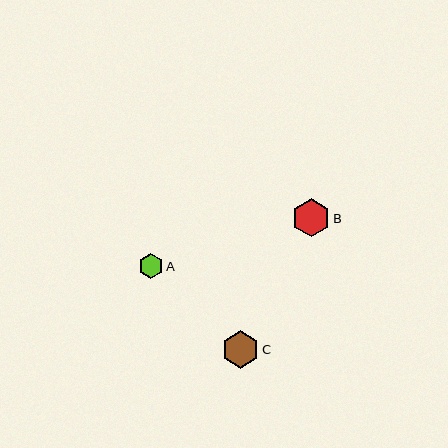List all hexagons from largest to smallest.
From largest to smallest: B, C, A.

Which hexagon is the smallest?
Hexagon A is the smallest with a size of approximately 25 pixels.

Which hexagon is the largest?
Hexagon B is the largest with a size of approximately 38 pixels.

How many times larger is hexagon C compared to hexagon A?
Hexagon C is approximately 1.5 times the size of hexagon A.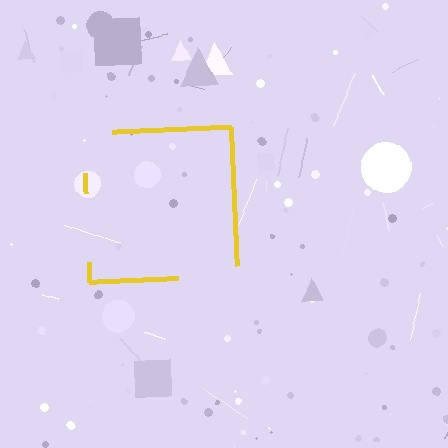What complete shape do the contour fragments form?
The contour fragments form a square.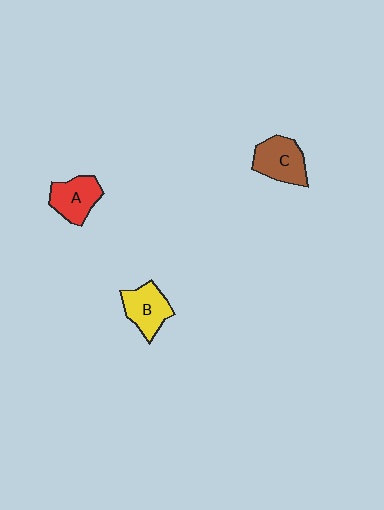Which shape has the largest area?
Shape C (brown).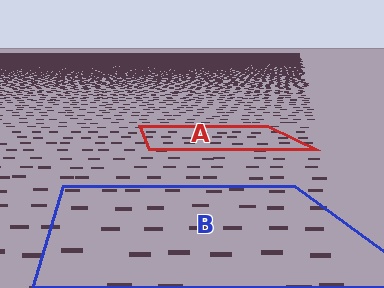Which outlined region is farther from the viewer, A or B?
Region A is farther from the viewer — the texture elements inside it appear smaller and more densely packed.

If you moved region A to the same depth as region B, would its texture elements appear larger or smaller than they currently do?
They would appear larger. At a closer depth, the same texture elements are projected at a bigger on-screen size.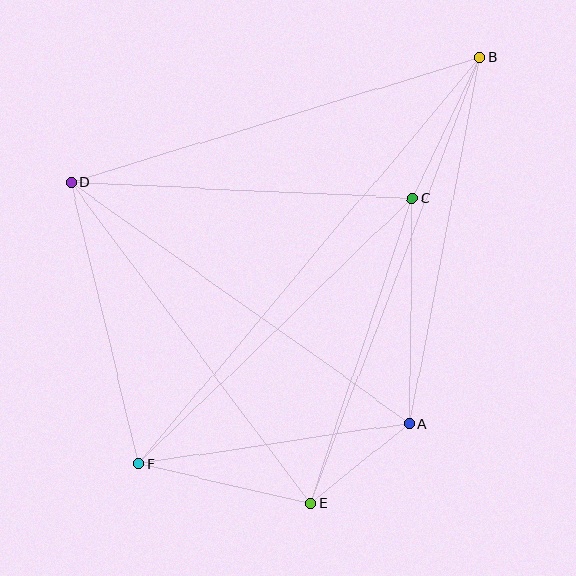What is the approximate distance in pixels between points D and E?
The distance between D and E is approximately 401 pixels.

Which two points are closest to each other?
Points A and E are closest to each other.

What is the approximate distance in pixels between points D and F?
The distance between D and F is approximately 290 pixels.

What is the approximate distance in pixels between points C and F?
The distance between C and F is approximately 382 pixels.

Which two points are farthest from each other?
Points B and F are farthest from each other.